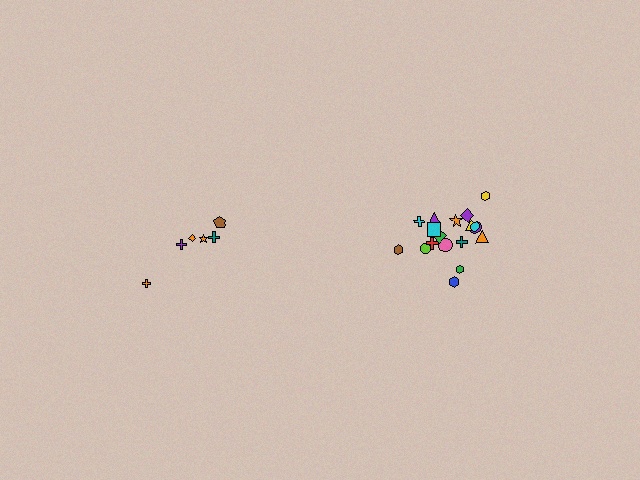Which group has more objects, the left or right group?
The right group.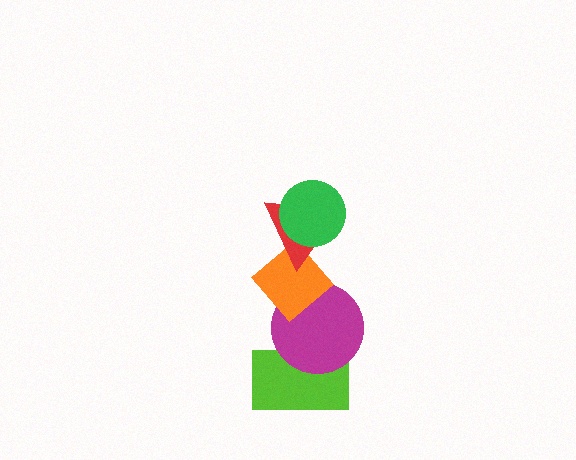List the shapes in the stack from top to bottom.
From top to bottom: the green circle, the red triangle, the orange diamond, the magenta circle, the lime rectangle.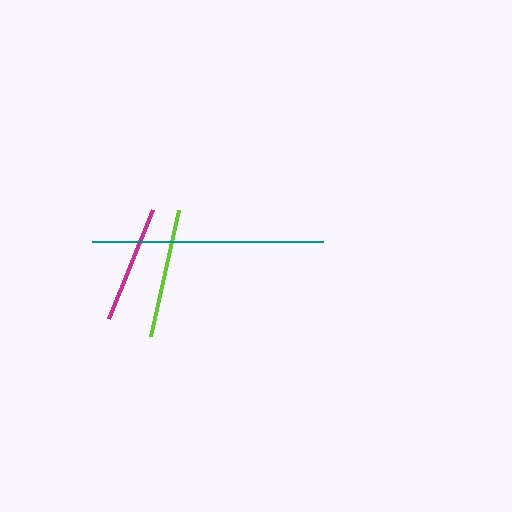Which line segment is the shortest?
The magenta line is the shortest at approximately 117 pixels.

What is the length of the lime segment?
The lime segment is approximately 128 pixels long.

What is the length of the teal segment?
The teal segment is approximately 230 pixels long.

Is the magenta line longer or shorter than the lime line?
The lime line is longer than the magenta line.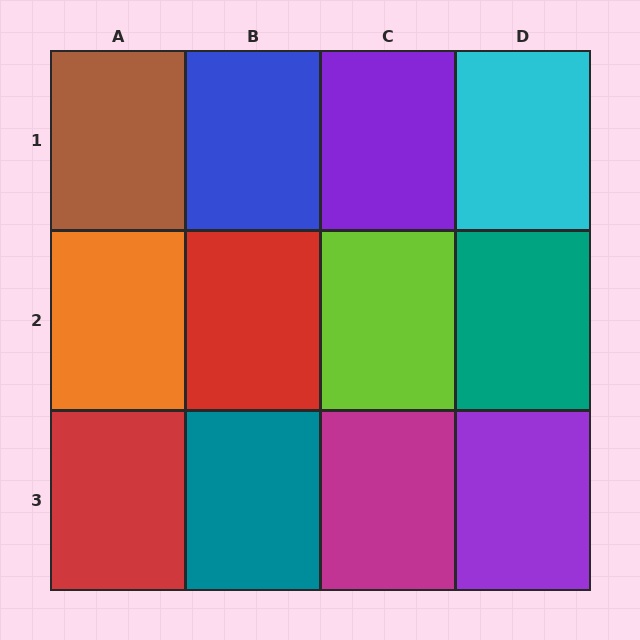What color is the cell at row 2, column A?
Orange.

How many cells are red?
2 cells are red.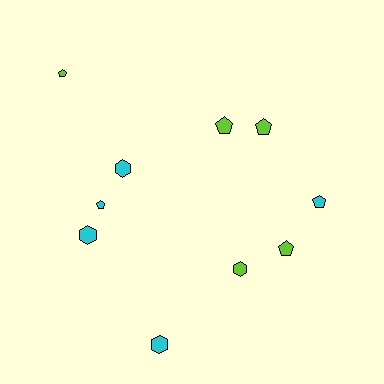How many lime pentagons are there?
There are 4 lime pentagons.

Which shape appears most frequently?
Pentagon, with 6 objects.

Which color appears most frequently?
Cyan, with 5 objects.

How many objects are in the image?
There are 10 objects.